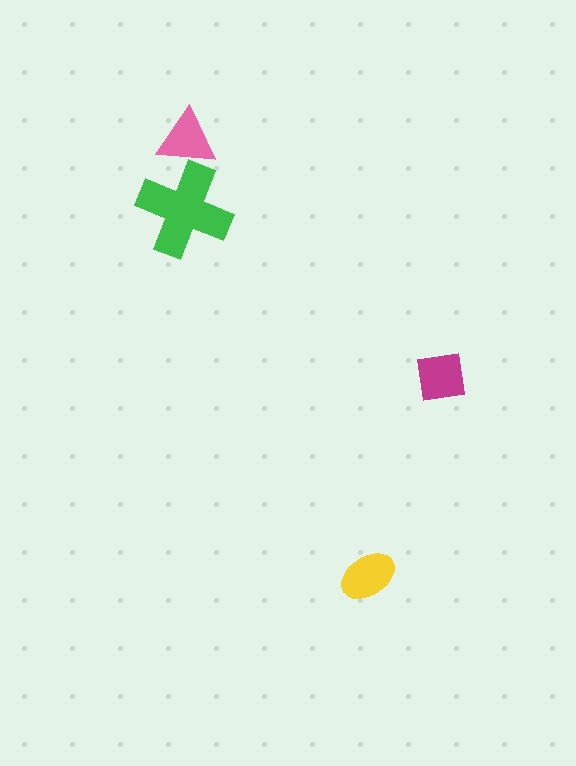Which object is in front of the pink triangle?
The green cross is in front of the pink triangle.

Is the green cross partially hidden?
No, no other shape covers it.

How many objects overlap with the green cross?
1 object overlaps with the green cross.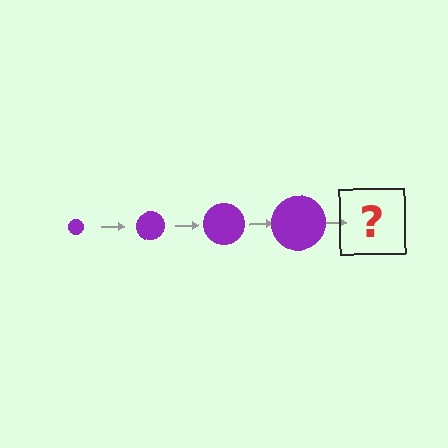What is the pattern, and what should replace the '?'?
The pattern is that the circle gets progressively larger each step. The '?' should be a purple circle, larger than the previous one.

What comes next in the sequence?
The next element should be a purple circle, larger than the previous one.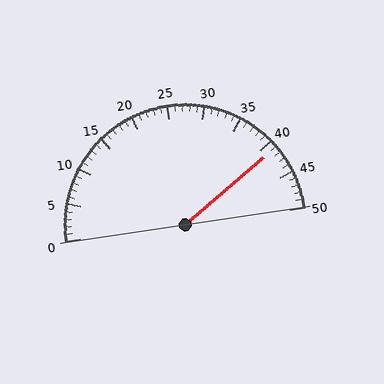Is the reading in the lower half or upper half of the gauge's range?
The reading is in the upper half of the range (0 to 50).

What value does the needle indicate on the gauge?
The needle indicates approximately 41.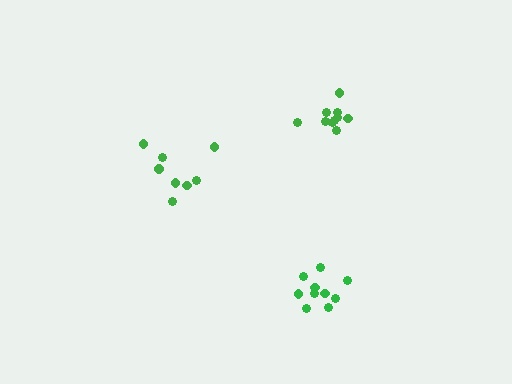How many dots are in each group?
Group 1: 10 dots, Group 2: 8 dots, Group 3: 10 dots (28 total).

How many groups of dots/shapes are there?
There are 3 groups.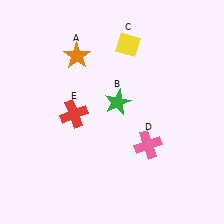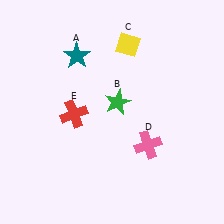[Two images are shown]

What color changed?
The star (A) changed from orange in Image 1 to teal in Image 2.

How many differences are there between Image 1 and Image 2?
There is 1 difference between the two images.